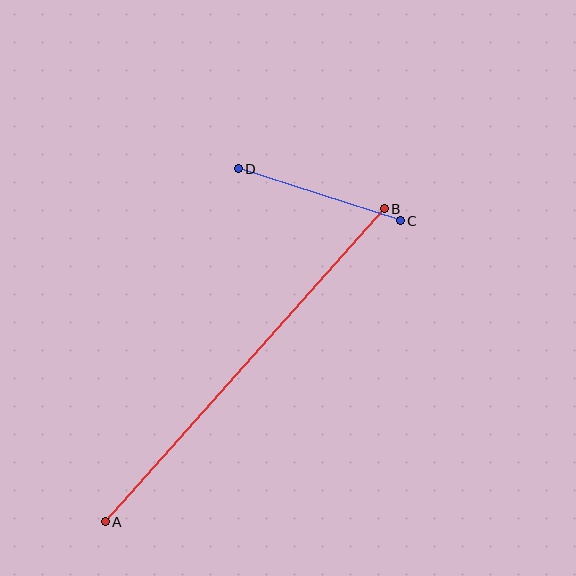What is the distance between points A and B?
The distance is approximately 419 pixels.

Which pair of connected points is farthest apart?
Points A and B are farthest apart.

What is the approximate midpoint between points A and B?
The midpoint is at approximately (245, 365) pixels.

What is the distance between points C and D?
The distance is approximately 170 pixels.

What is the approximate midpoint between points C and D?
The midpoint is at approximately (319, 195) pixels.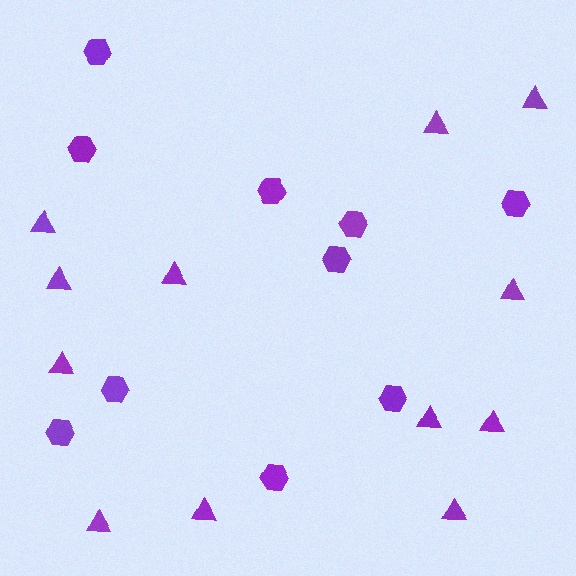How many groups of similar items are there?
There are 2 groups: one group of hexagons (10) and one group of triangles (12).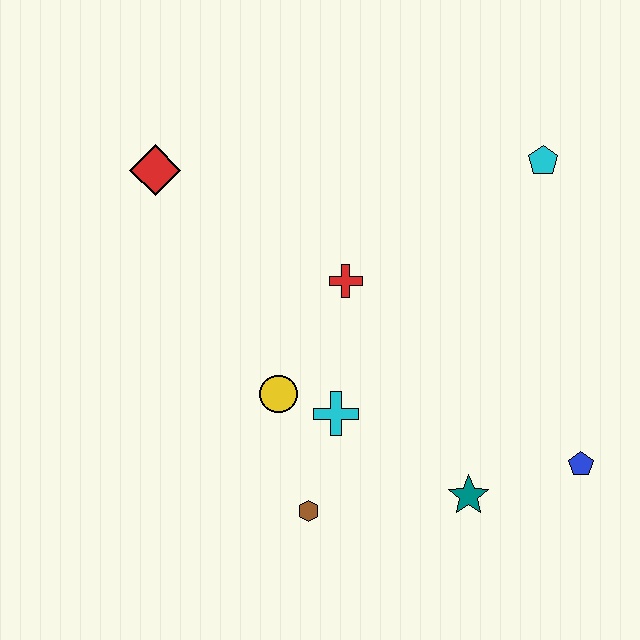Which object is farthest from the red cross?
The blue pentagon is farthest from the red cross.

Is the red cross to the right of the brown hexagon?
Yes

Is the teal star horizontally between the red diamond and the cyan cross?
No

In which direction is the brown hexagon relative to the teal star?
The brown hexagon is to the left of the teal star.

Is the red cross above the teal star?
Yes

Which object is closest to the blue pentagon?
The teal star is closest to the blue pentagon.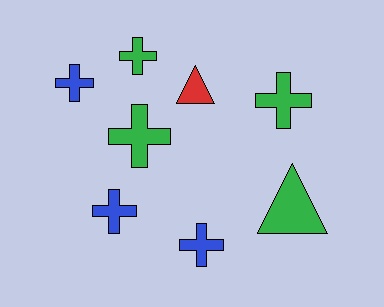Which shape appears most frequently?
Cross, with 6 objects.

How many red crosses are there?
There are no red crosses.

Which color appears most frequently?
Green, with 4 objects.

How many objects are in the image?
There are 8 objects.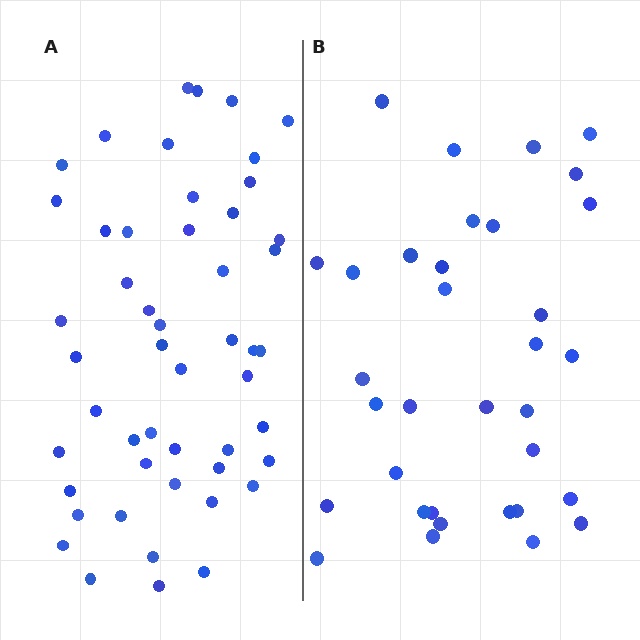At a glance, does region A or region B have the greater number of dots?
Region A (the left region) has more dots.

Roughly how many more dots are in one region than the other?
Region A has approximately 15 more dots than region B.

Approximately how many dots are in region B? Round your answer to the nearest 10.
About 30 dots. (The exact count is 34, which rounds to 30.)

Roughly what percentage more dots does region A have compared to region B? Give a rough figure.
About 45% more.